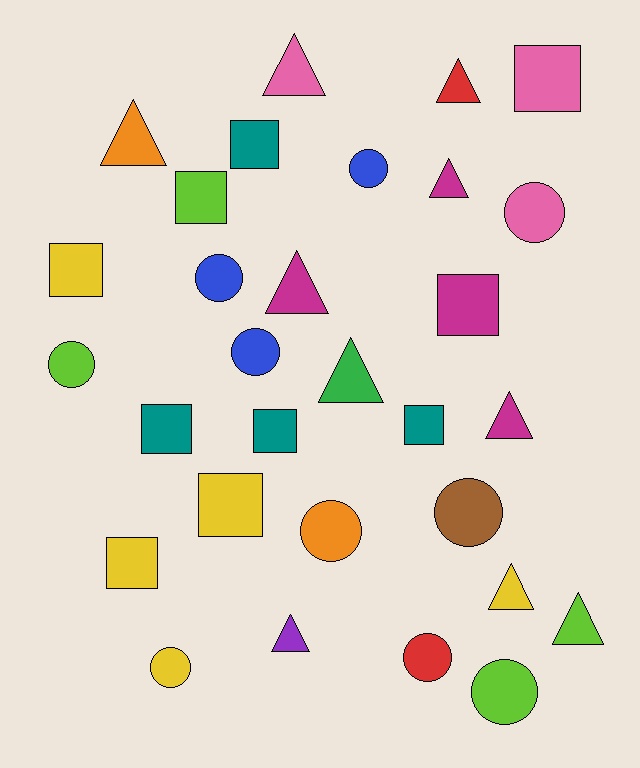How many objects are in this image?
There are 30 objects.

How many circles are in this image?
There are 10 circles.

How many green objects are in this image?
There is 1 green object.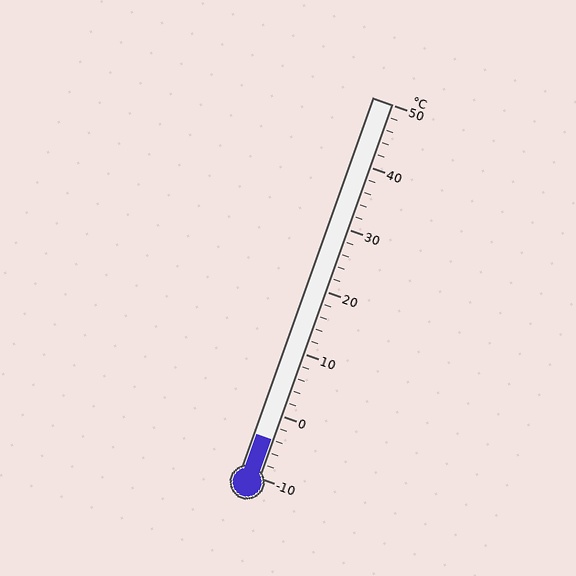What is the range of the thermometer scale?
The thermometer scale ranges from -10°C to 50°C.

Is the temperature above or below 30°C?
The temperature is below 30°C.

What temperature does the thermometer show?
The thermometer shows approximately -4°C.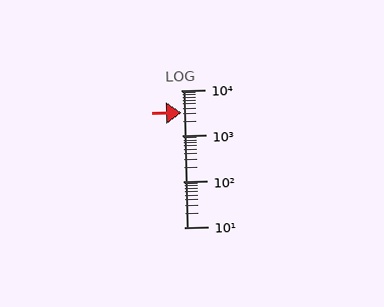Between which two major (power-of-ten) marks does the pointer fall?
The pointer is between 1000 and 10000.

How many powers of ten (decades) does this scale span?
The scale spans 3 decades, from 10 to 10000.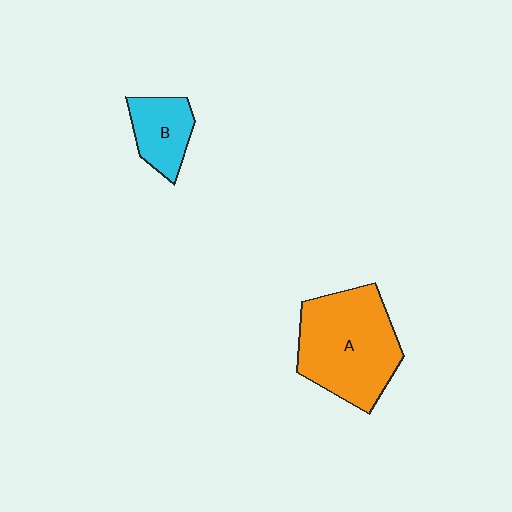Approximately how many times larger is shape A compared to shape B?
Approximately 2.4 times.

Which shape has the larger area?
Shape A (orange).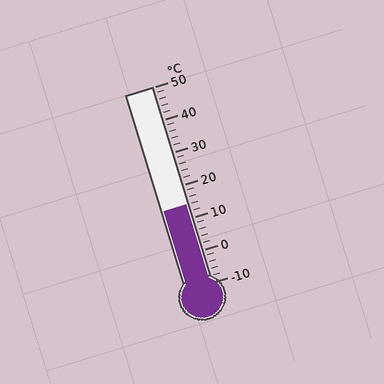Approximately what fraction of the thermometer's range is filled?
The thermometer is filled to approximately 40% of its range.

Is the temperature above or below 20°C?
The temperature is below 20°C.